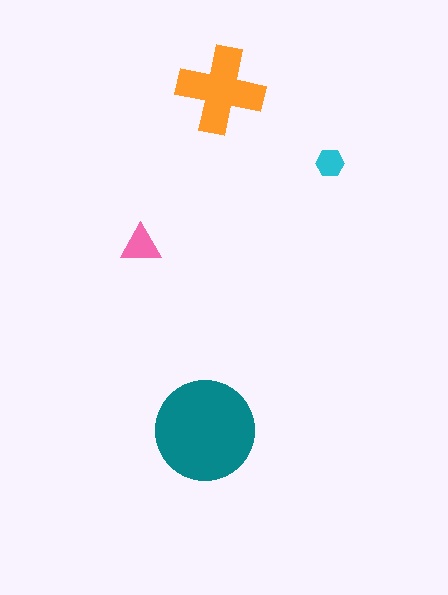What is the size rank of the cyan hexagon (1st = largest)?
4th.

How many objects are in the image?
There are 4 objects in the image.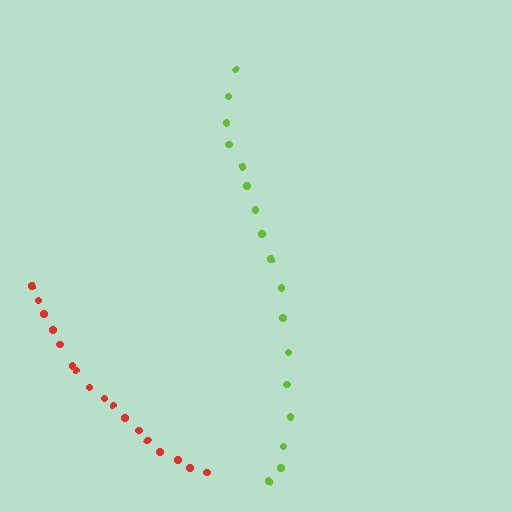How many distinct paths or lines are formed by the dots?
There are 2 distinct paths.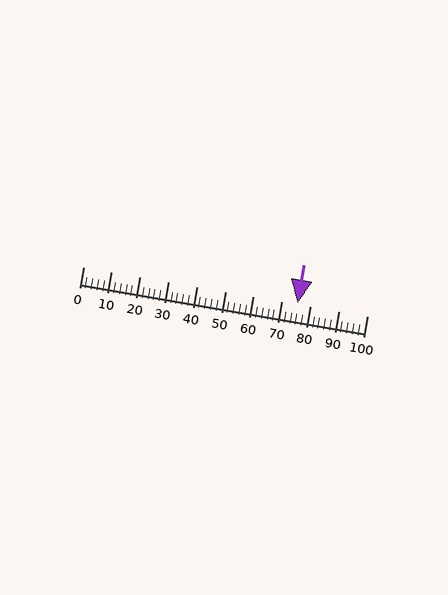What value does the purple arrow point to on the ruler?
The purple arrow points to approximately 76.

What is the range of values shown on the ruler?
The ruler shows values from 0 to 100.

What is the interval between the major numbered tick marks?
The major tick marks are spaced 10 units apart.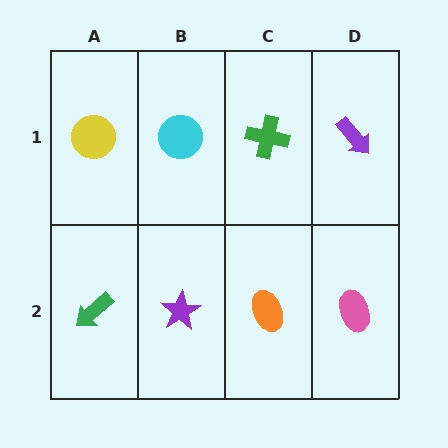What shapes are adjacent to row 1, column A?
A green arrow (row 2, column A), a cyan circle (row 1, column B).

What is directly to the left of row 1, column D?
A green cross.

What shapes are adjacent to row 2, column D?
A purple arrow (row 1, column D), an orange ellipse (row 2, column C).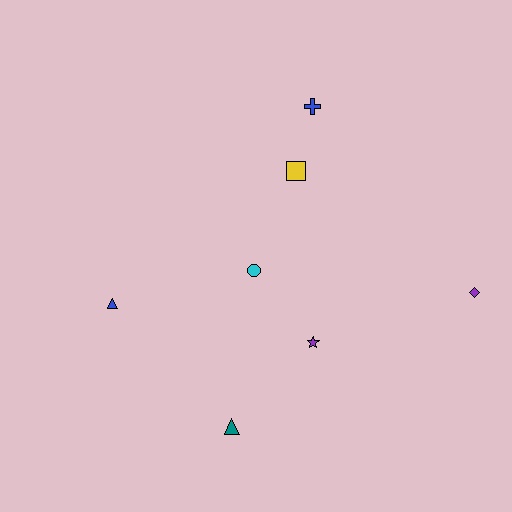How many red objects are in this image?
There are no red objects.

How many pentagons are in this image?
There are no pentagons.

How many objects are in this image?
There are 7 objects.